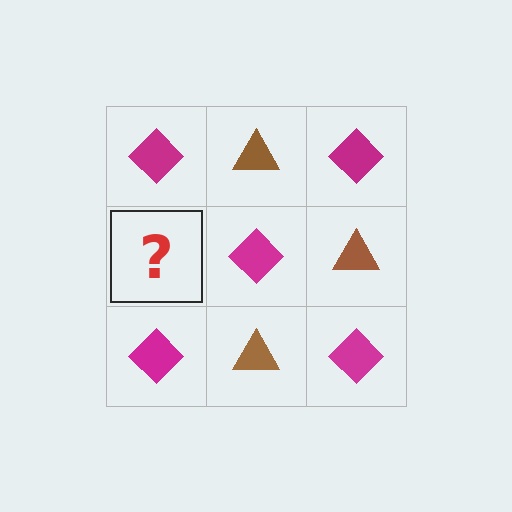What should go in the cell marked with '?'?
The missing cell should contain a brown triangle.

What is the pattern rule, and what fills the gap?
The rule is that it alternates magenta diamond and brown triangle in a checkerboard pattern. The gap should be filled with a brown triangle.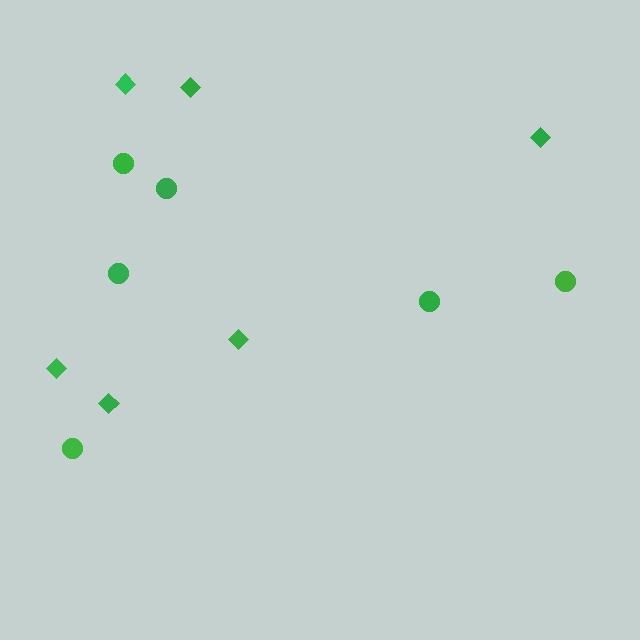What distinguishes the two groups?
There are 2 groups: one group of diamonds (6) and one group of circles (6).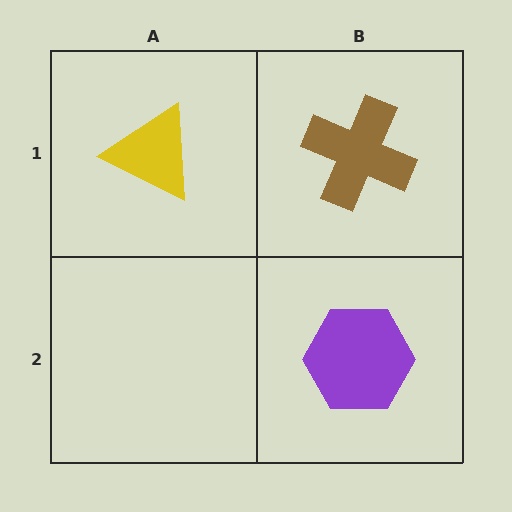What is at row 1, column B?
A brown cross.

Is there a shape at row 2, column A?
No, that cell is empty.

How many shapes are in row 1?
2 shapes.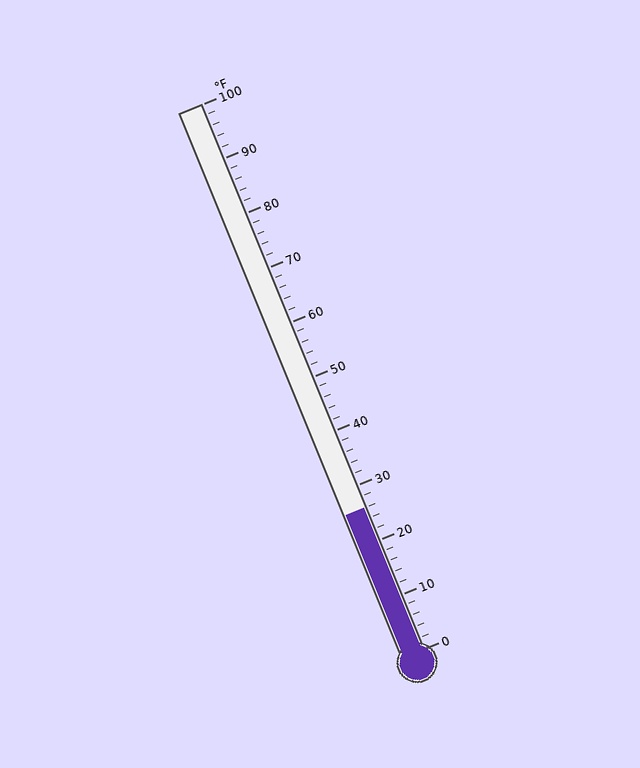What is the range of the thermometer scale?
The thermometer scale ranges from 0°F to 100°F.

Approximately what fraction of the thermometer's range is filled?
The thermometer is filled to approximately 25% of its range.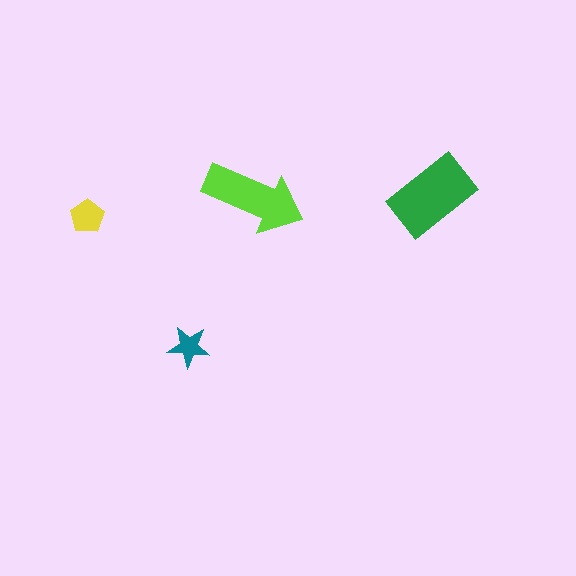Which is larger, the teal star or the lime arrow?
The lime arrow.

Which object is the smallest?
The teal star.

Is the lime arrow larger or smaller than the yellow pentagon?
Larger.